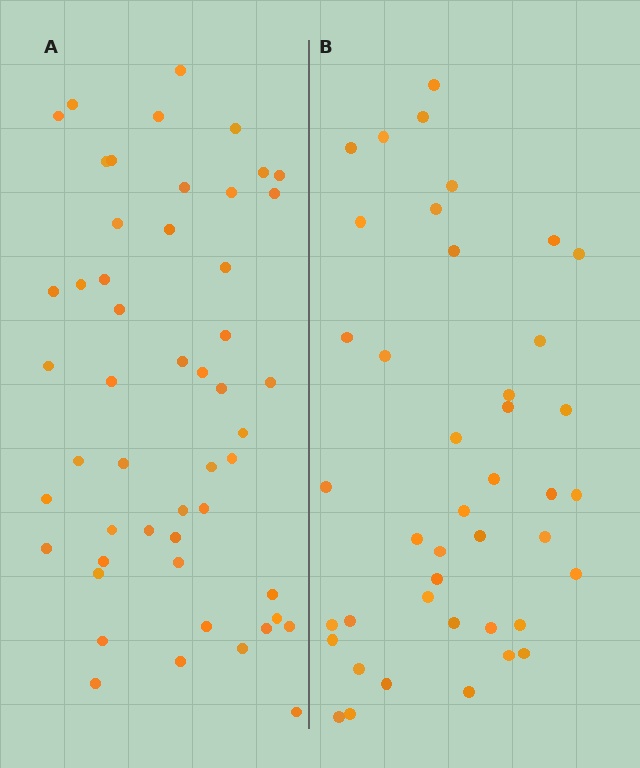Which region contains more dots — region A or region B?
Region A (the left region) has more dots.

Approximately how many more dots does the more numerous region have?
Region A has roughly 8 or so more dots than region B.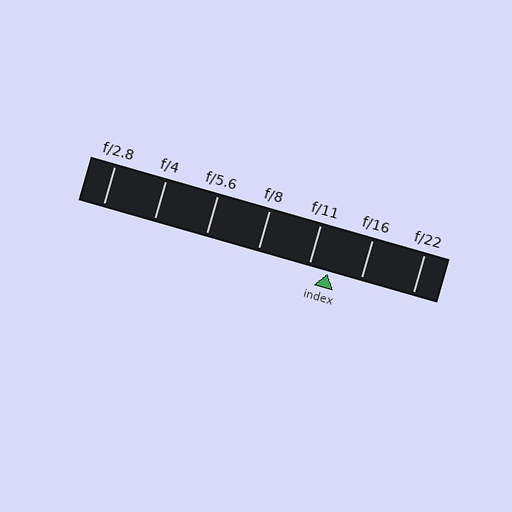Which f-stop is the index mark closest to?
The index mark is closest to f/11.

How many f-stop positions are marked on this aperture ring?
There are 7 f-stop positions marked.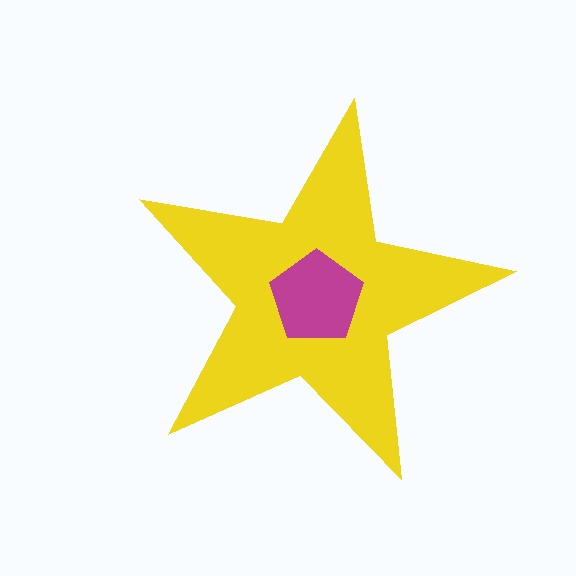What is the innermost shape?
The magenta pentagon.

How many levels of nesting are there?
2.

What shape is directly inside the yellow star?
The magenta pentagon.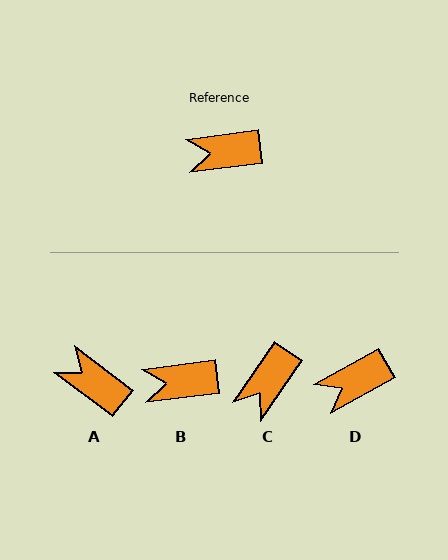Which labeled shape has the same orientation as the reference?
B.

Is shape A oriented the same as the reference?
No, it is off by about 45 degrees.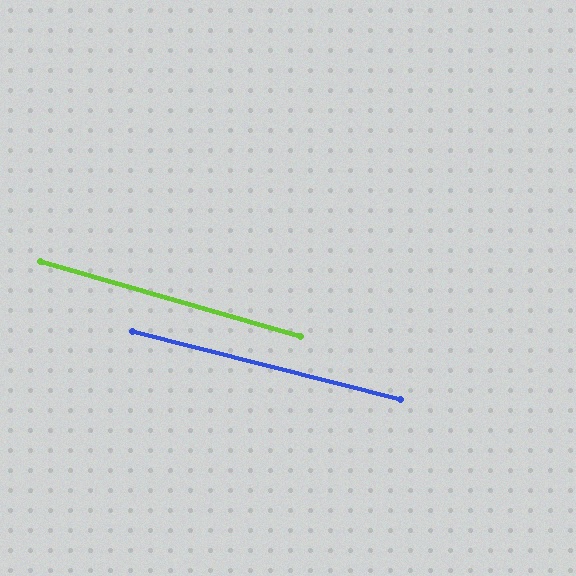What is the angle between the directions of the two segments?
Approximately 2 degrees.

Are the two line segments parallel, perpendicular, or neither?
Parallel — their directions differ by only 1.8°.